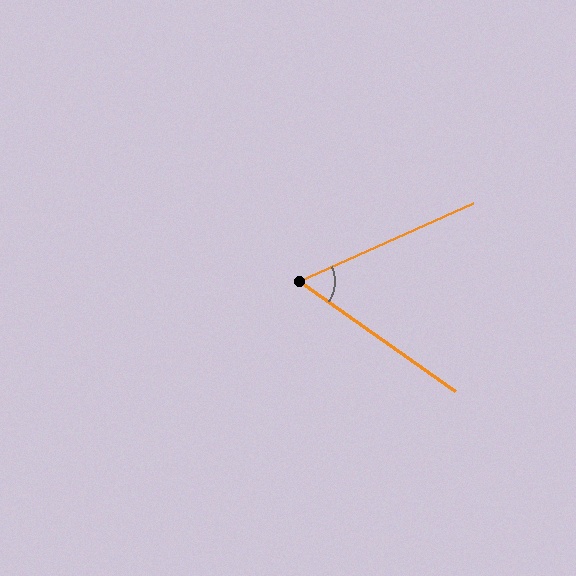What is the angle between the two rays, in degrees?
Approximately 59 degrees.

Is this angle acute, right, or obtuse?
It is acute.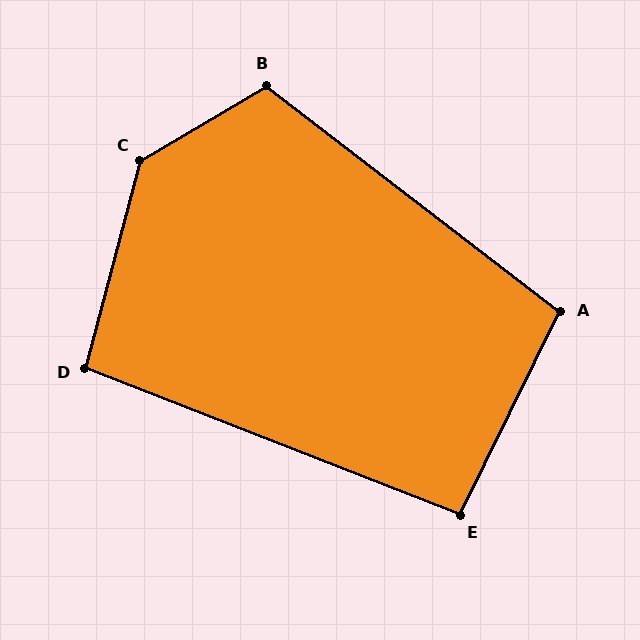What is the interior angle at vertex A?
Approximately 101 degrees (obtuse).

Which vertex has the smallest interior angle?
E, at approximately 95 degrees.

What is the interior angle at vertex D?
Approximately 96 degrees (obtuse).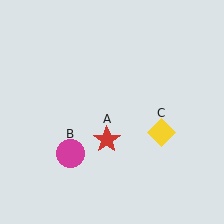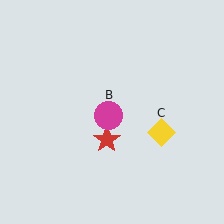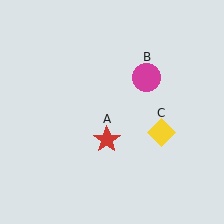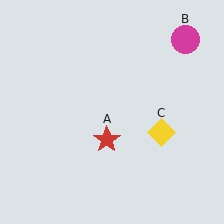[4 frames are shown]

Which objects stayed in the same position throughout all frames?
Red star (object A) and yellow diamond (object C) remained stationary.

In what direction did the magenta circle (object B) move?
The magenta circle (object B) moved up and to the right.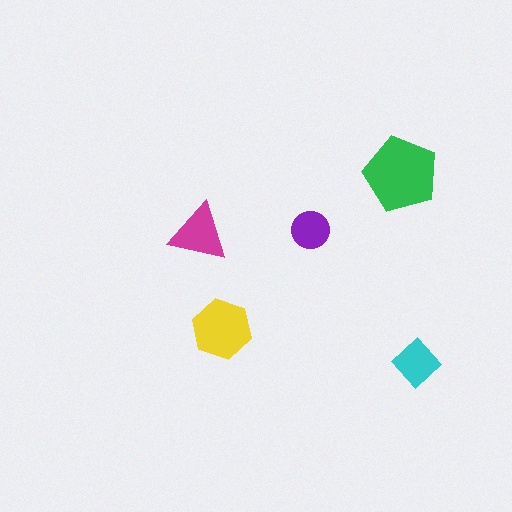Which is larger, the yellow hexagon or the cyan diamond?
The yellow hexagon.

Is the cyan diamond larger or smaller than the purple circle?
Larger.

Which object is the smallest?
The purple circle.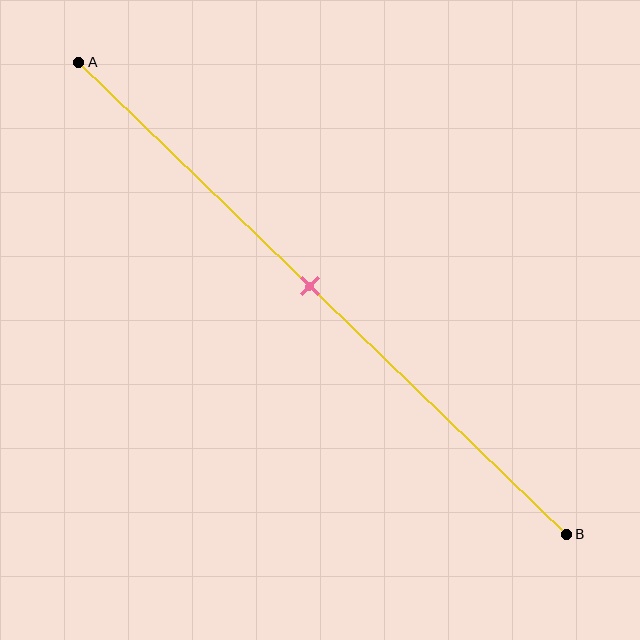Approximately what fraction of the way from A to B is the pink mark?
The pink mark is approximately 45% of the way from A to B.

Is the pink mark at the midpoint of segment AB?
Yes, the mark is approximately at the midpoint.